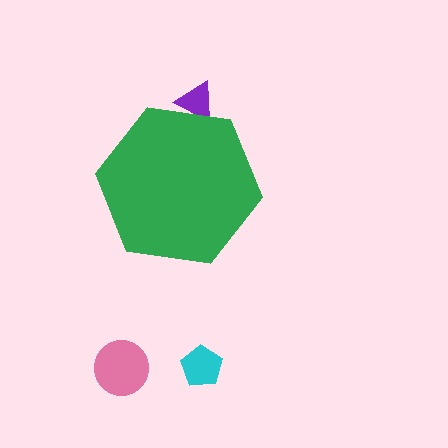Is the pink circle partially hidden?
No, the pink circle is fully visible.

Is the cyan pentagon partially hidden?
No, the cyan pentagon is fully visible.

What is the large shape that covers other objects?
A green hexagon.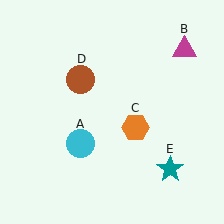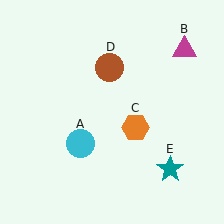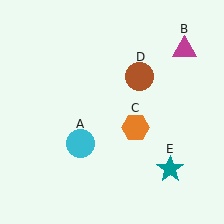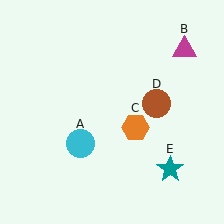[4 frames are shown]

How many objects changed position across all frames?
1 object changed position: brown circle (object D).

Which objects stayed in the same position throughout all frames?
Cyan circle (object A) and magenta triangle (object B) and orange hexagon (object C) and teal star (object E) remained stationary.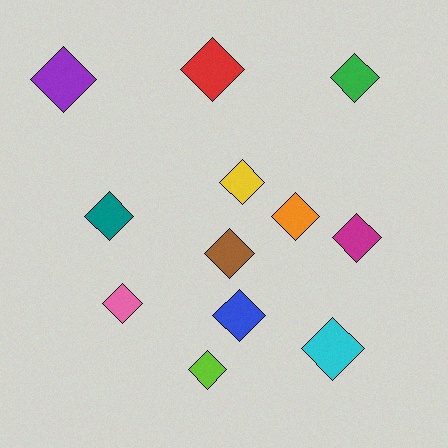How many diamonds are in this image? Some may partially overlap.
There are 12 diamonds.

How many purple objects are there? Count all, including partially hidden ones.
There is 1 purple object.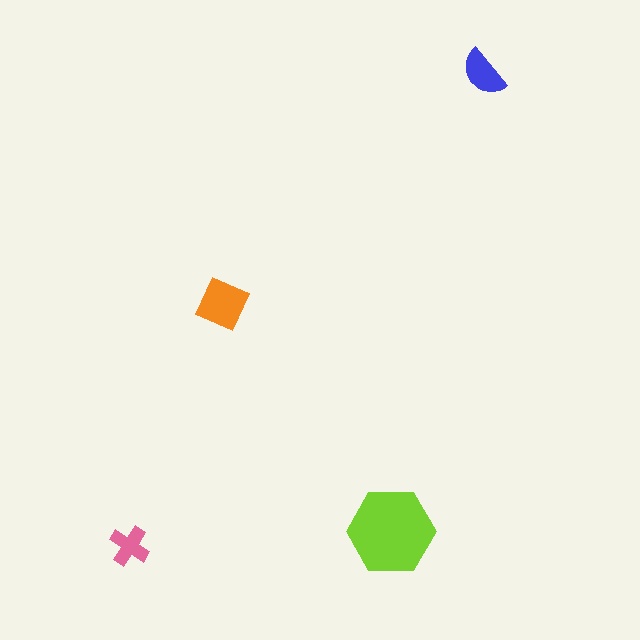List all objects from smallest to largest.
The pink cross, the blue semicircle, the orange diamond, the lime hexagon.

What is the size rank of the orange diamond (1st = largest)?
2nd.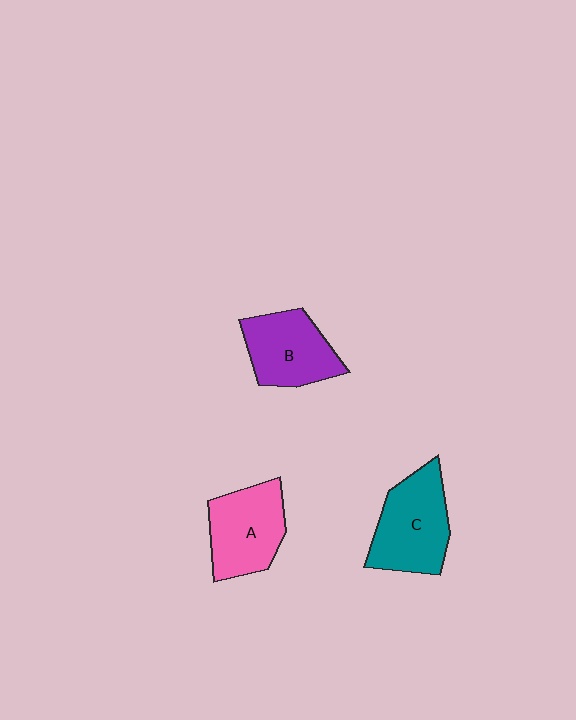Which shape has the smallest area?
Shape B (purple).